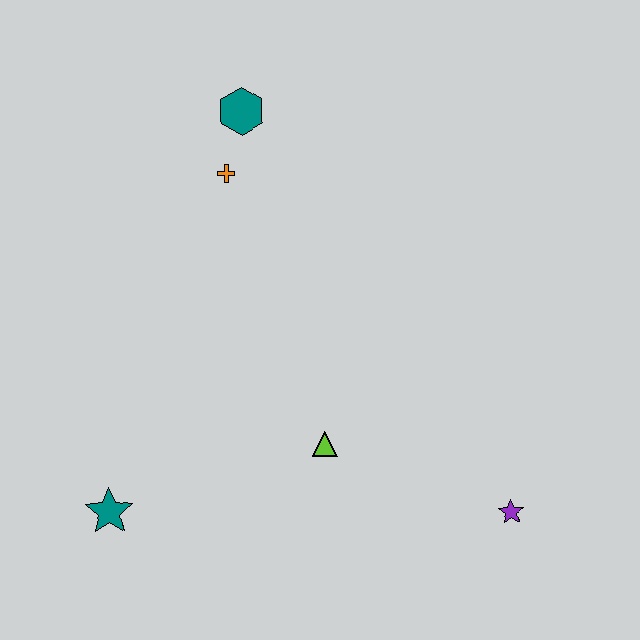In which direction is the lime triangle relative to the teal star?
The lime triangle is to the right of the teal star.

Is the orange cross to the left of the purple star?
Yes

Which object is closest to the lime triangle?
The purple star is closest to the lime triangle.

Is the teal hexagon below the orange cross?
No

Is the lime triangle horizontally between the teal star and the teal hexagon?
No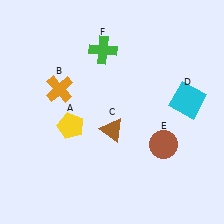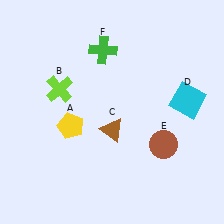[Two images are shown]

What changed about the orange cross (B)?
In Image 1, B is orange. In Image 2, it changed to lime.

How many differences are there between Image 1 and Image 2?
There is 1 difference between the two images.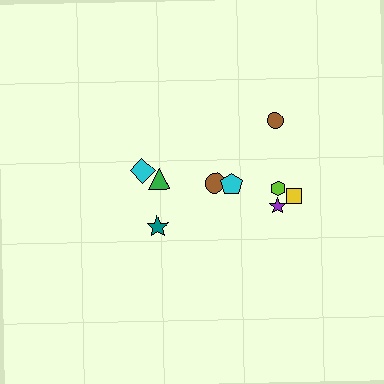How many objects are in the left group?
There are 3 objects.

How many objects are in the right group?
There are 6 objects.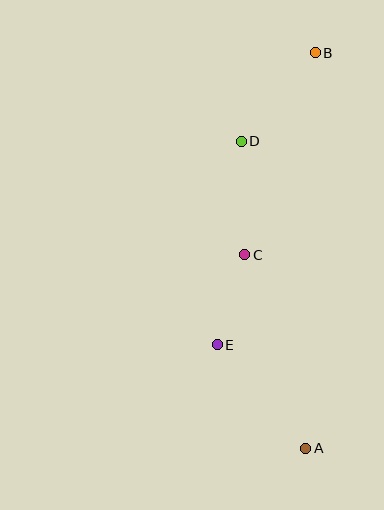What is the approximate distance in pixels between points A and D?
The distance between A and D is approximately 314 pixels.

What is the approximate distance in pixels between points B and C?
The distance between B and C is approximately 214 pixels.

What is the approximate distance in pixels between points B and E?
The distance between B and E is approximately 308 pixels.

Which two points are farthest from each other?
Points A and B are farthest from each other.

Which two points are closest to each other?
Points C and E are closest to each other.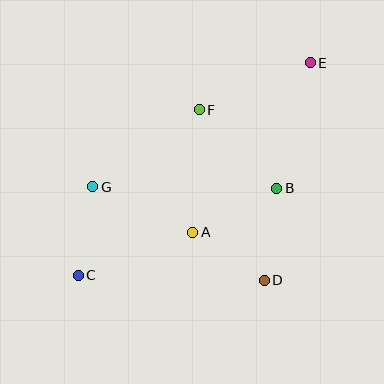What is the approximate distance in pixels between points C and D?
The distance between C and D is approximately 186 pixels.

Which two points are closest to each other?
Points A and D are closest to each other.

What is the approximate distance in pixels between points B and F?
The distance between B and F is approximately 110 pixels.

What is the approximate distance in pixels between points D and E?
The distance between D and E is approximately 222 pixels.